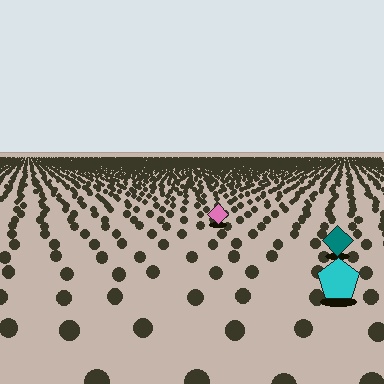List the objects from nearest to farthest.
From nearest to farthest: the cyan pentagon, the teal diamond, the pink diamond.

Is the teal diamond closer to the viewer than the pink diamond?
Yes. The teal diamond is closer — you can tell from the texture gradient: the ground texture is coarser near it.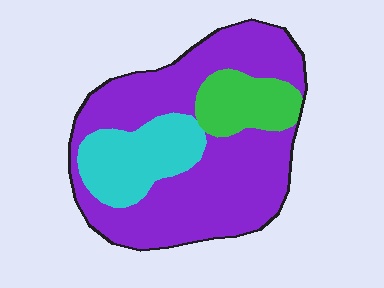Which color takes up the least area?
Green, at roughly 15%.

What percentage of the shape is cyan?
Cyan takes up between a sixth and a third of the shape.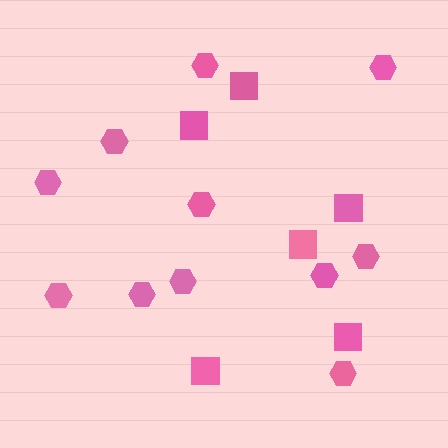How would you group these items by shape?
There are 2 groups: one group of squares (6) and one group of hexagons (11).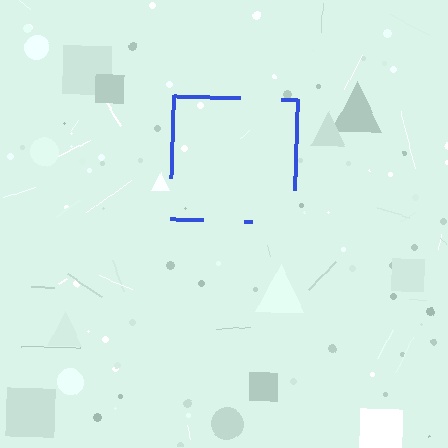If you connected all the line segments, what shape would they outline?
They would outline a square.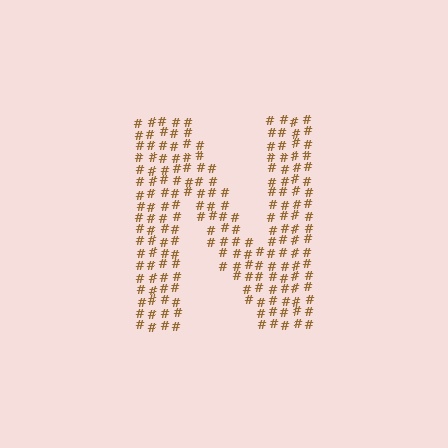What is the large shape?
The large shape is the letter N.